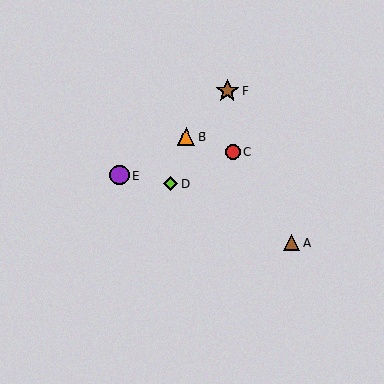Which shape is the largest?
The brown star (labeled F) is the largest.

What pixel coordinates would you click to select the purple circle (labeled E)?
Click at (120, 175) to select the purple circle E.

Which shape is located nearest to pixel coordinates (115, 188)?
The purple circle (labeled E) at (120, 175) is nearest to that location.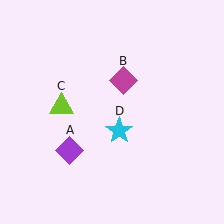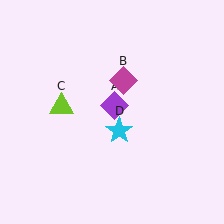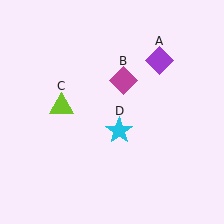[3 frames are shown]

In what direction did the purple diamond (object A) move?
The purple diamond (object A) moved up and to the right.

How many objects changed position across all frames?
1 object changed position: purple diamond (object A).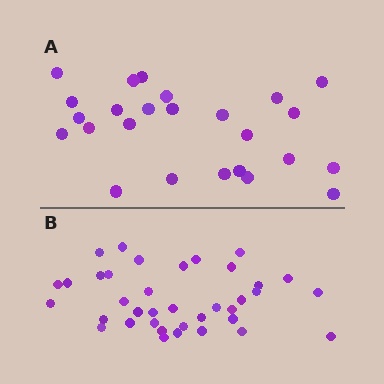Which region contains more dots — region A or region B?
Region B (the bottom region) has more dots.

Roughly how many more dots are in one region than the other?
Region B has roughly 12 or so more dots than region A.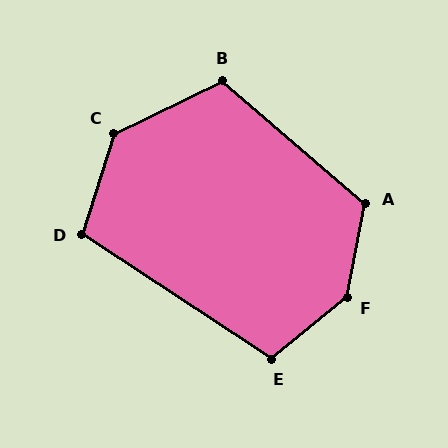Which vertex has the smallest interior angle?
D, at approximately 106 degrees.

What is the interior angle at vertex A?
Approximately 119 degrees (obtuse).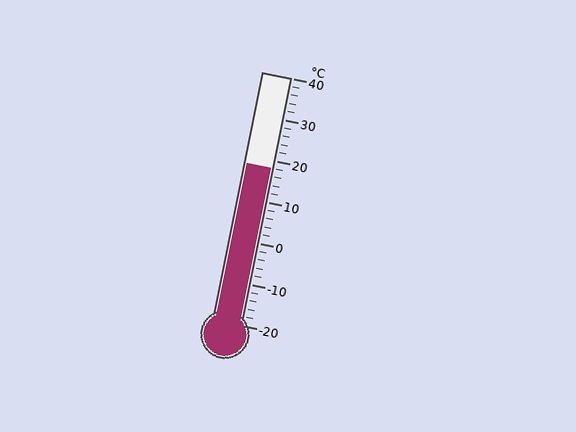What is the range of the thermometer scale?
The thermometer scale ranges from -20°C to 40°C.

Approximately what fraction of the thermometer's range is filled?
The thermometer is filled to approximately 65% of its range.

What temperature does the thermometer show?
The thermometer shows approximately 18°C.